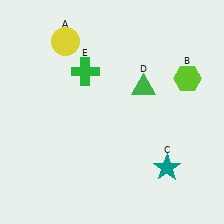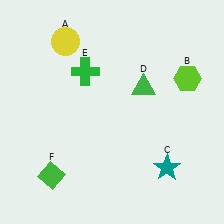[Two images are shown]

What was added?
A green diamond (F) was added in Image 2.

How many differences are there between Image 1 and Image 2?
There is 1 difference between the two images.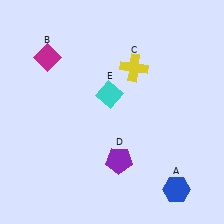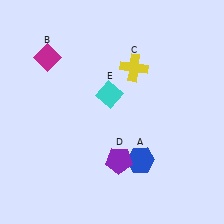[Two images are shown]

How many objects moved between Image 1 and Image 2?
1 object moved between the two images.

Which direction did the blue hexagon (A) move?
The blue hexagon (A) moved left.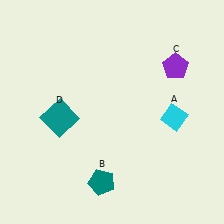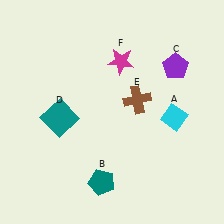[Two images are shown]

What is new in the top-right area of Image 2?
A brown cross (E) was added in the top-right area of Image 2.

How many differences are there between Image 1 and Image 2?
There are 2 differences between the two images.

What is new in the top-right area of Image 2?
A magenta star (F) was added in the top-right area of Image 2.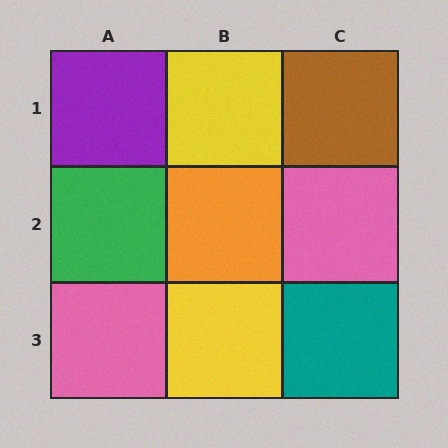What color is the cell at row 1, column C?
Brown.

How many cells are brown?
1 cell is brown.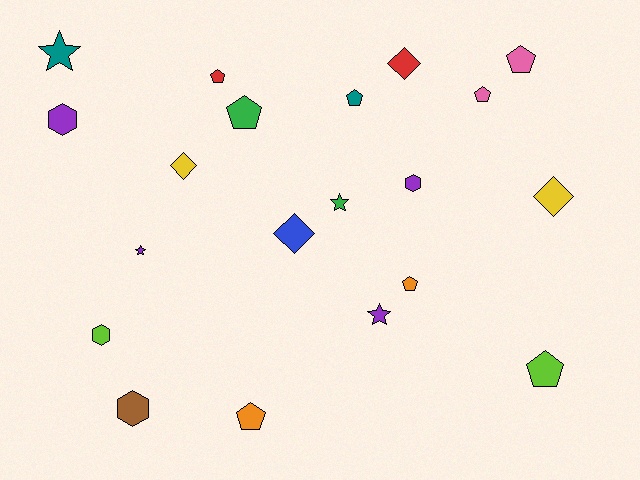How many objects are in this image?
There are 20 objects.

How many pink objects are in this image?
There are 2 pink objects.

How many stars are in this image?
There are 4 stars.